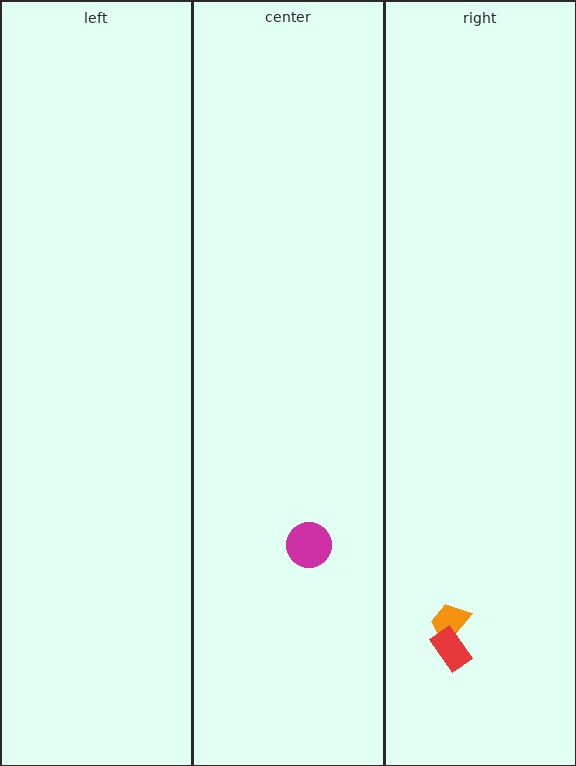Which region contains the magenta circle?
The center region.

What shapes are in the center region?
The magenta circle.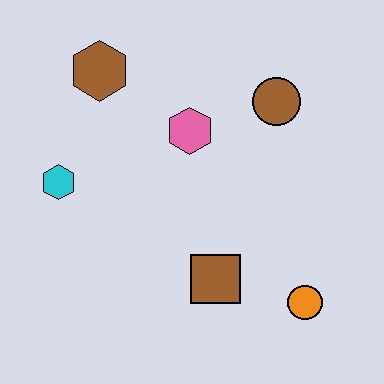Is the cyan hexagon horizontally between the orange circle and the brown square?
No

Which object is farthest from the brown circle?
The cyan hexagon is farthest from the brown circle.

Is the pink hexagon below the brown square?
No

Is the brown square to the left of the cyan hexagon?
No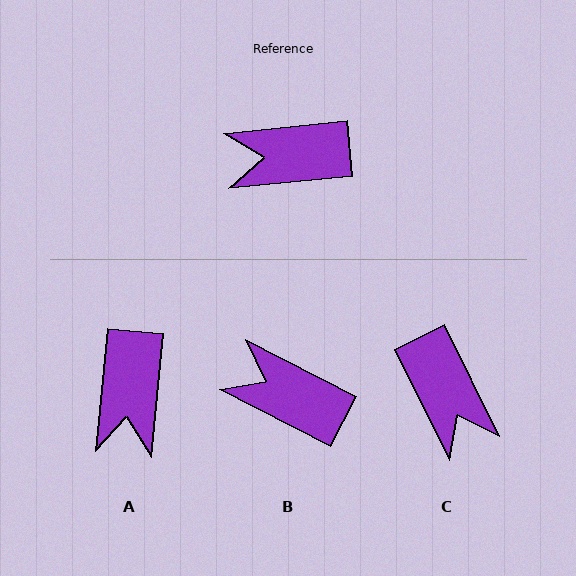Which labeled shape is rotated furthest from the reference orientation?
C, about 110 degrees away.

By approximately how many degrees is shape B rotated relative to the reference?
Approximately 33 degrees clockwise.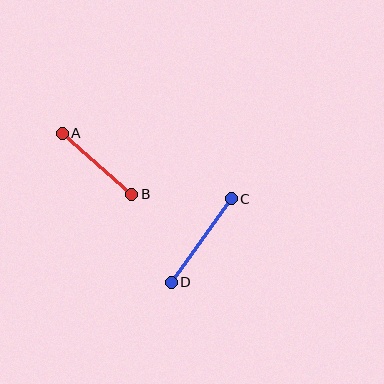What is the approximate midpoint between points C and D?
The midpoint is at approximately (201, 241) pixels.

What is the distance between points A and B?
The distance is approximately 92 pixels.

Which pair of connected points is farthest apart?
Points C and D are farthest apart.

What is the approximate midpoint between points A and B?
The midpoint is at approximately (97, 164) pixels.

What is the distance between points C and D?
The distance is approximately 103 pixels.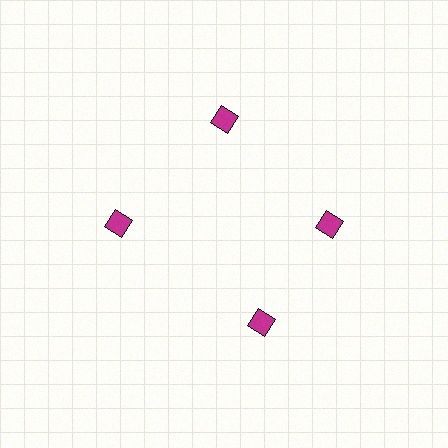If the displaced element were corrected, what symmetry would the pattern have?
It would have 4-fold rotational symmetry — the pattern would map onto itself every 90 degrees.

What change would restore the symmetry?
The symmetry would be restored by rotating it back into even spacing with its neighbors so that all 4 diamonds sit at equal angles and equal distance from the center.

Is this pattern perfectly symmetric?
No. The 4 magenta diamonds are arranged in a ring, but one element near the 6 o'clock position is rotated out of alignment along the ring, breaking the 4-fold rotational symmetry.